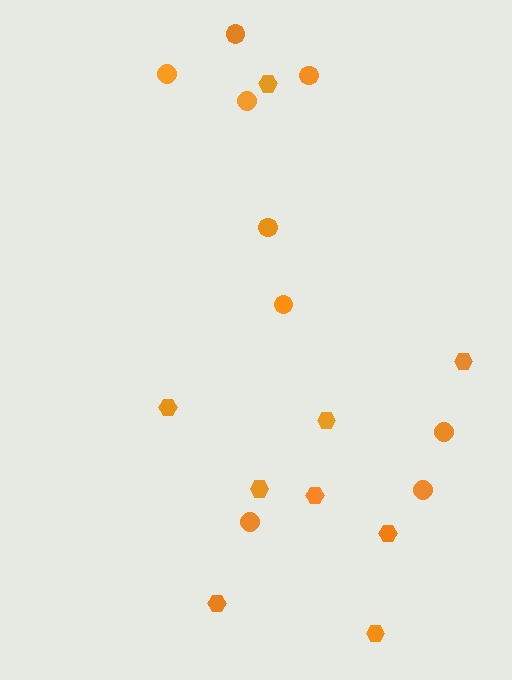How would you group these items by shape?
There are 2 groups: one group of hexagons (9) and one group of circles (9).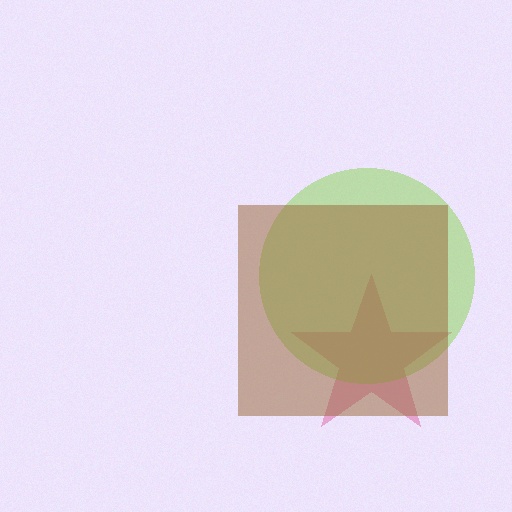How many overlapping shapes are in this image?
There are 3 overlapping shapes in the image.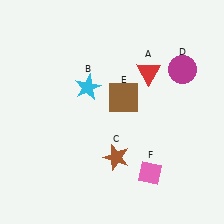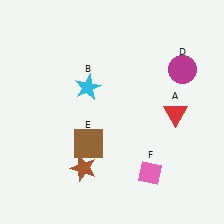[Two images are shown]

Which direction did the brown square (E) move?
The brown square (E) moved down.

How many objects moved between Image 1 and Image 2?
3 objects moved between the two images.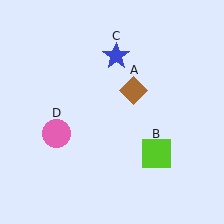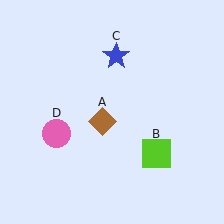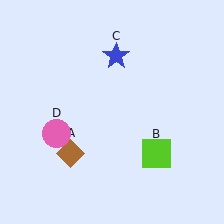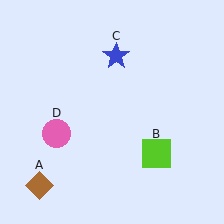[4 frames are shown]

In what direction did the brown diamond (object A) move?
The brown diamond (object A) moved down and to the left.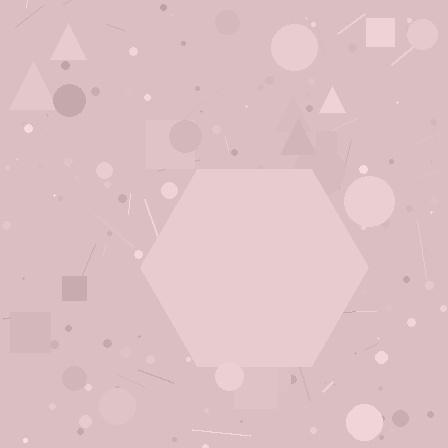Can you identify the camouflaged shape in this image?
The camouflaged shape is a hexagon.